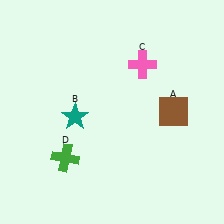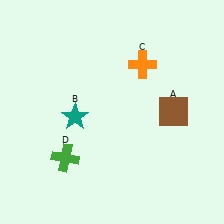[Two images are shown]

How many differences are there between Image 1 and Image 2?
There is 1 difference between the two images.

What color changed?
The cross (C) changed from pink in Image 1 to orange in Image 2.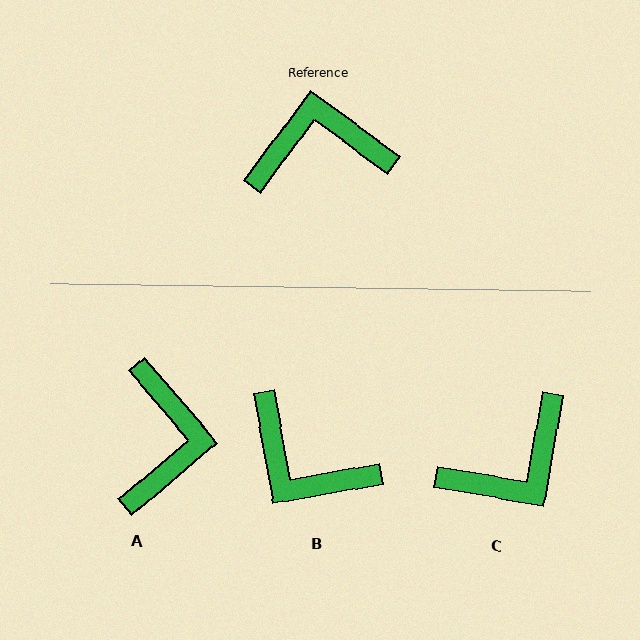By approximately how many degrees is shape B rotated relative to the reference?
Approximately 137 degrees counter-clockwise.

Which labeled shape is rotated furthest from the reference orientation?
C, about 154 degrees away.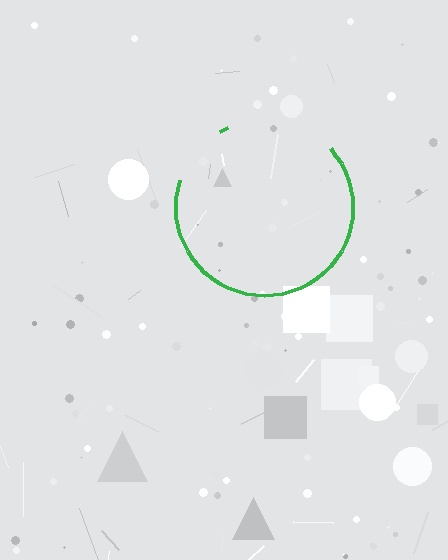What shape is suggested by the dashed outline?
The dashed outline suggests a circle.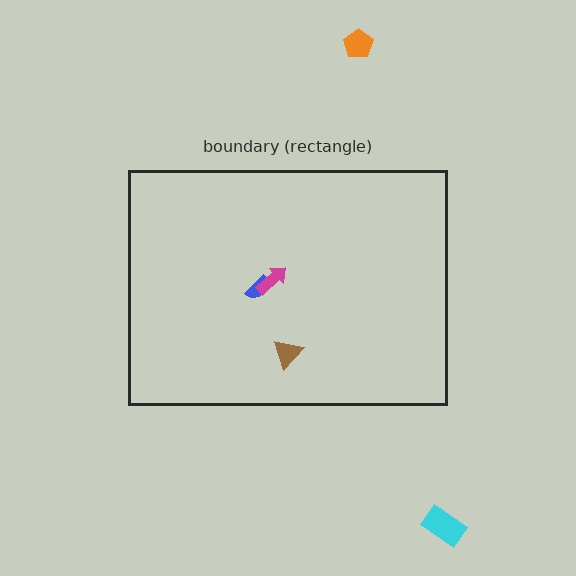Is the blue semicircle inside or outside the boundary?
Inside.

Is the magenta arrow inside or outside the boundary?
Inside.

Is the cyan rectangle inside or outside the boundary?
Outside.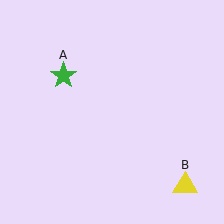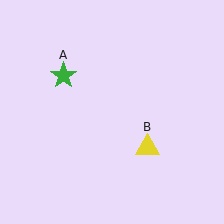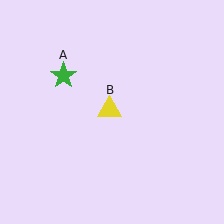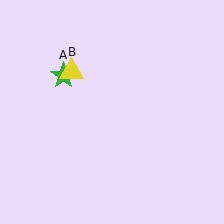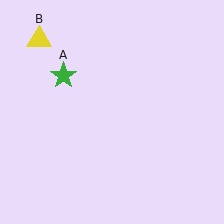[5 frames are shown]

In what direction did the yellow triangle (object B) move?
The yellow triangle (object B) moved up and to the left.